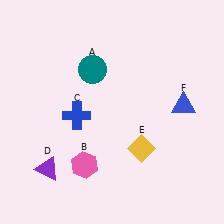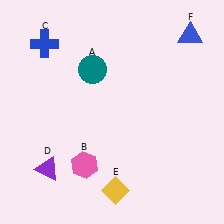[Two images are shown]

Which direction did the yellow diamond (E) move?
The yellow diamond (E) moved down.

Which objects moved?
The objects that moved are: the blue cross (C), the yellow diamond (E), the blue triangle (F).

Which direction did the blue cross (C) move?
The blue cross (C) moved up.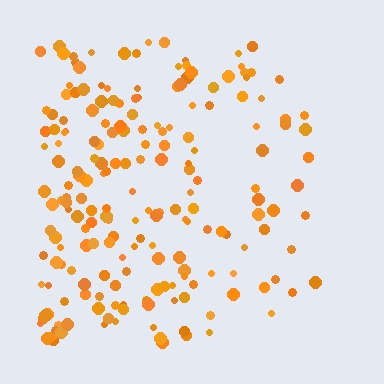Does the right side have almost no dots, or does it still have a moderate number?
Still a moderate number, just noticeably fewer than the left.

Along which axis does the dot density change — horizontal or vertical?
Horizontal.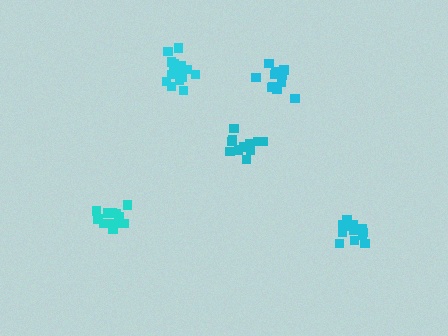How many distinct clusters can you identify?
There are 5 distinct clusters.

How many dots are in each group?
Group 1: 12 dots, Group 2: 13 dots, Group 3: 13 dots, Group 4: 17 dots, Group 5: 11 dots (66 total).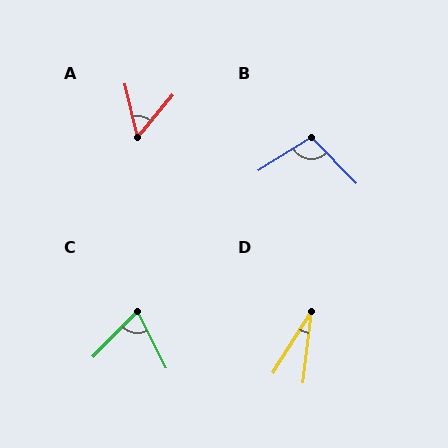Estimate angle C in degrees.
Approximately 71 degrees.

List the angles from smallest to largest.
D (26°), A (53°), C (71°), B (102°).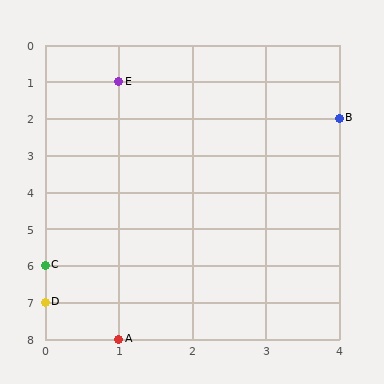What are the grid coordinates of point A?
Point A is at grid coordinates (1, 8).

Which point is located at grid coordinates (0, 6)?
Point C is at (0, 6).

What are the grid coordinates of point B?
Point B is at grid coordinates (4, 2).